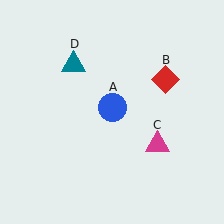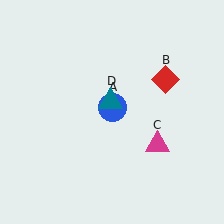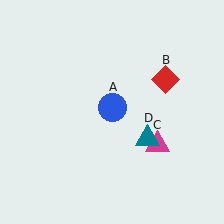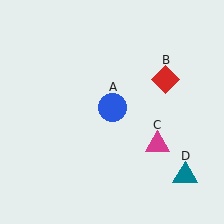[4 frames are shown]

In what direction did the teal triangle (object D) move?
The teal triangle (object D) moved down and to the right.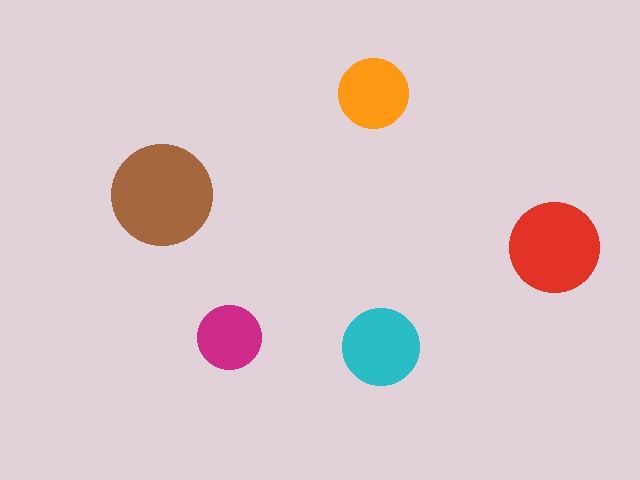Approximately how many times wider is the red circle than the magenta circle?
About 1.5 times wider.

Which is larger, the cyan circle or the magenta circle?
The cyan one.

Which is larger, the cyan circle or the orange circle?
The cyan one.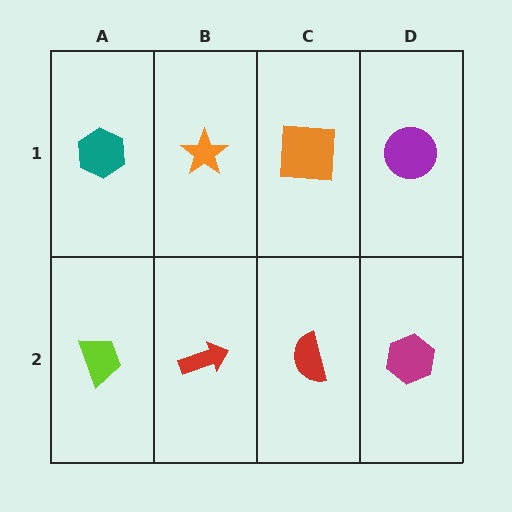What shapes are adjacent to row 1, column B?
A red arrow (row 2, column B), a teal hexagon (row 1, column A), an orange square (row 1, column C).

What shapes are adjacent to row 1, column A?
A lime trapezoid (row 2, column A), an orange star (row 1, column B).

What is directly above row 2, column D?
A purple circle.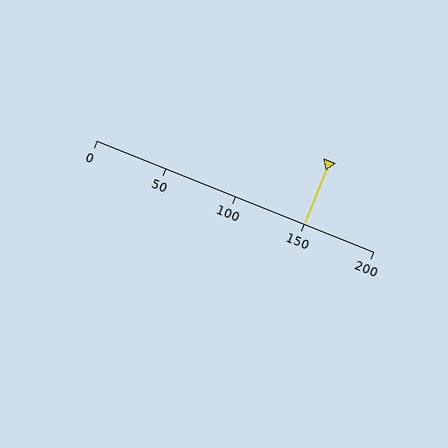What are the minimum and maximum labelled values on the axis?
The axis runs from 0 to 200.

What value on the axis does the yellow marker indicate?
The marker indicates approximately 150.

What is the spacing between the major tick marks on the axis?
The major ticks are spaced 50 apart.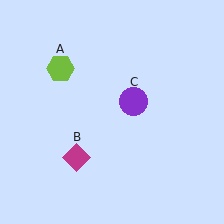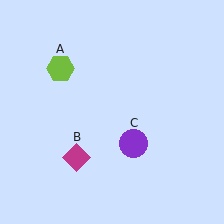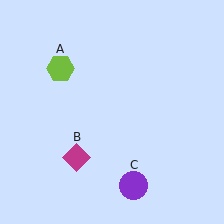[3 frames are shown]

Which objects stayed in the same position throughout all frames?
Lime hexagon (object A) and magenta diamond (object B) remained stationary.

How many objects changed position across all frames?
1 object changed position: purple circle (object C).